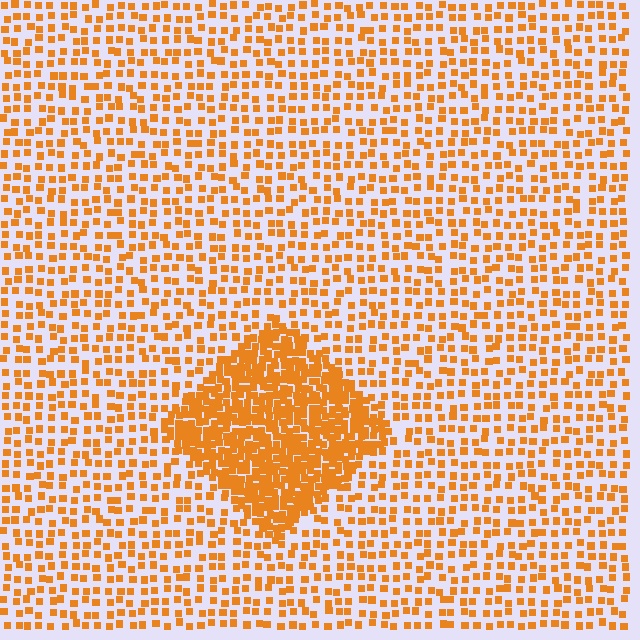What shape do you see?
I see a diamond.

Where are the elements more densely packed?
The elements are more densely packed inside the diamond boundary.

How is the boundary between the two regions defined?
The boundary is defined by a change in element density (approximately 2.7x ratio). All elements are the same color, size, and shape.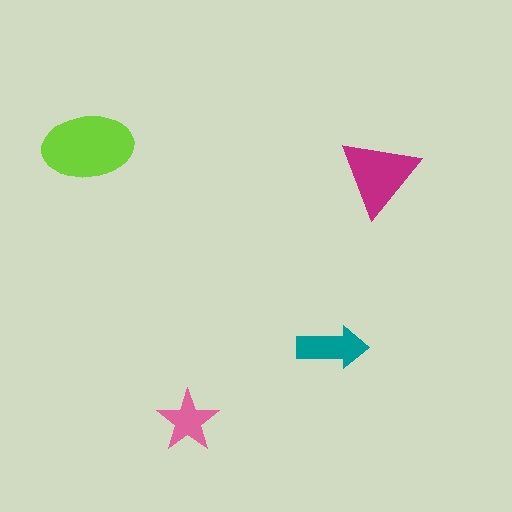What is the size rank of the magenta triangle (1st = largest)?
2nd.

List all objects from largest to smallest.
The lime ellipse, the magenta triangle, the teal arrow, the pink star.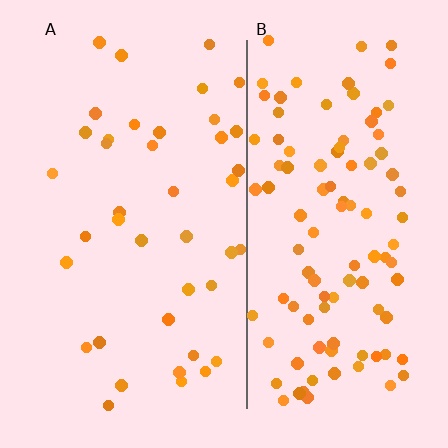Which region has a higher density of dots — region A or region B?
B (the right).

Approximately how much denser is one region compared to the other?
Approximately 2.6× — region B over region A.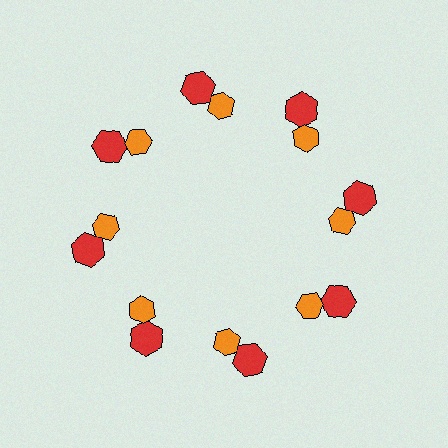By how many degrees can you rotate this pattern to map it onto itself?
The pattern maps onto itself every 45 degrees of rotation.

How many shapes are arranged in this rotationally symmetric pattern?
There are 16 shapes, arranged in 8 groups of 2.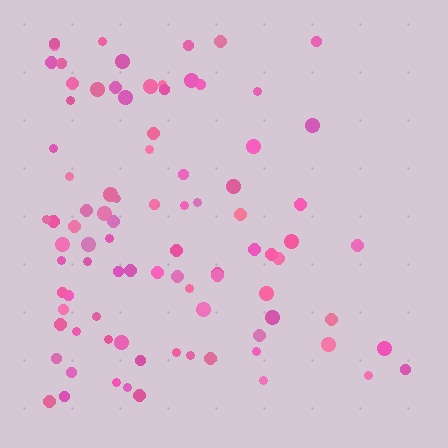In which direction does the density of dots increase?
From right to left, with the left side densest.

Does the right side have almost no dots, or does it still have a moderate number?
Still a moderate number, just noticeably fewer than the left.